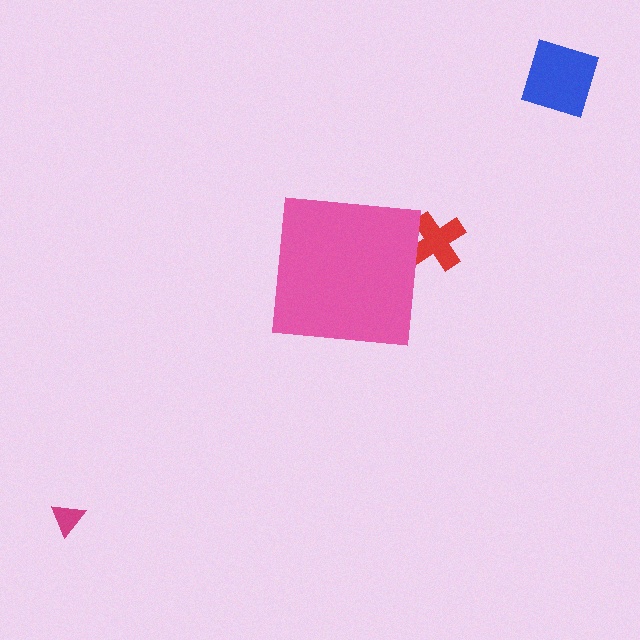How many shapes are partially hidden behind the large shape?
1 shape is partially hidden.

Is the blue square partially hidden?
No, the blue square is fully visible.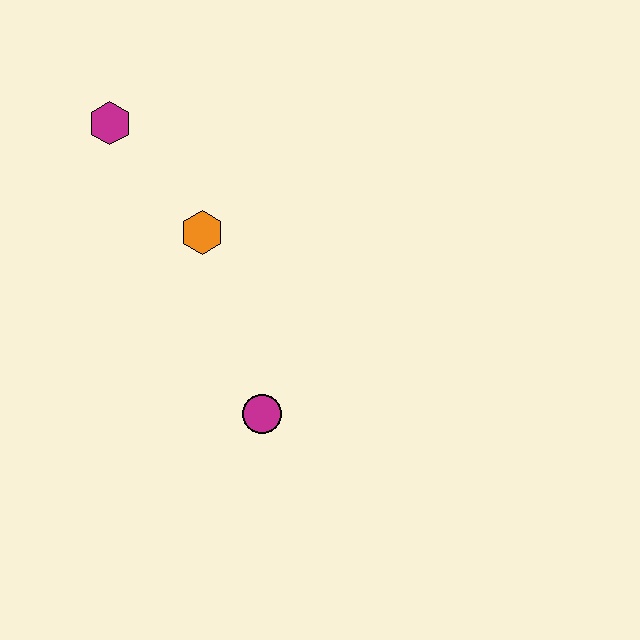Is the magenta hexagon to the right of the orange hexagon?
No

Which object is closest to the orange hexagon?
The magenta hexagon is closest to the orange hexagon.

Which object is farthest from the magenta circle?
The magenta hexagon is farthest from the magenta circle.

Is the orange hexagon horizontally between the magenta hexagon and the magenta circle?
Yes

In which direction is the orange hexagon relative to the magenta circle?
The orange hexagon is above the magenta circle.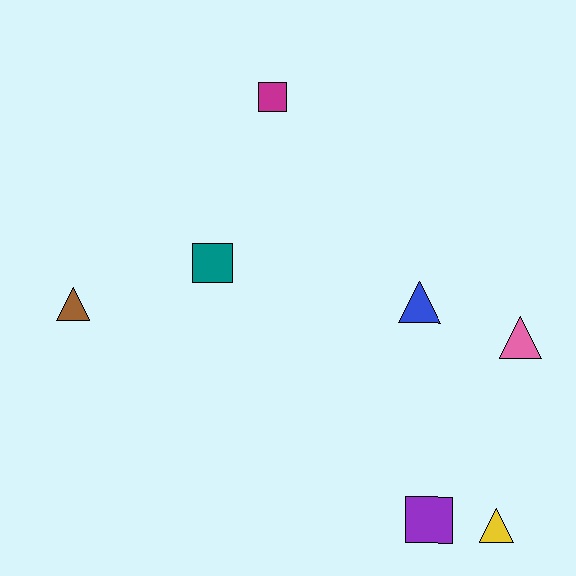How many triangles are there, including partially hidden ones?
There are 4 triangles.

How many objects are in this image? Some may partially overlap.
There are 7 objects.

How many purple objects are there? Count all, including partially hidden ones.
There is 1 purple object.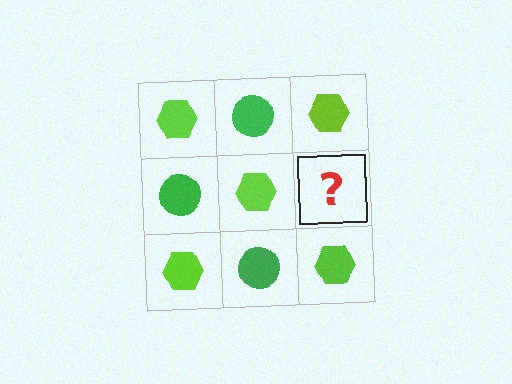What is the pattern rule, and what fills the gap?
The rule is that it alternates lime hexagon and green circle in a checkerboard pattern. The gap should be filled with a green circle.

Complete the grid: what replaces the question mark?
The question mark should be replaced with a green circle.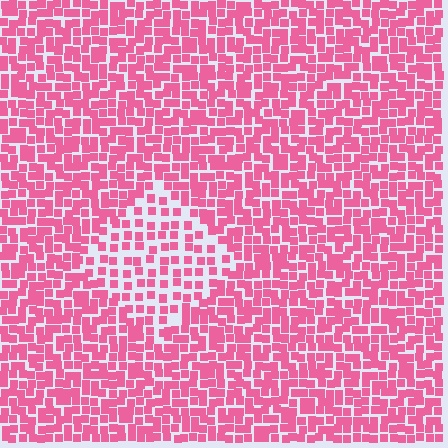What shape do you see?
I see a diamond.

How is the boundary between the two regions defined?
The boundary is defined by a change in element density (approximately 1.8x ratio). All elements are the same color, size, and shape.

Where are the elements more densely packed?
The elements are more densely packed outside the diamond boundary.